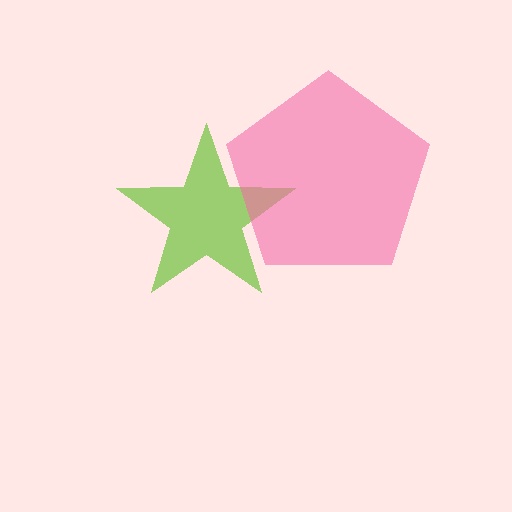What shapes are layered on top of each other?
The layered shapes are: a lime star, a pink pentagon.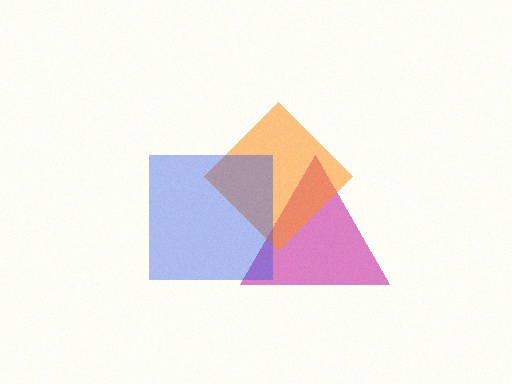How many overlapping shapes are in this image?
There are 3 overlapping shapes in the image.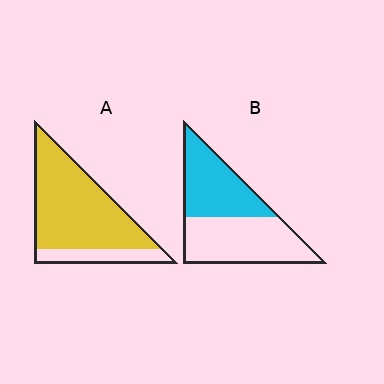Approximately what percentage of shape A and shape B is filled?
A is approximately 80% and B is approximately 45%.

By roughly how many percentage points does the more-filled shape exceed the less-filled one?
By roughly 35 percentage points (A over B).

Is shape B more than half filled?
No.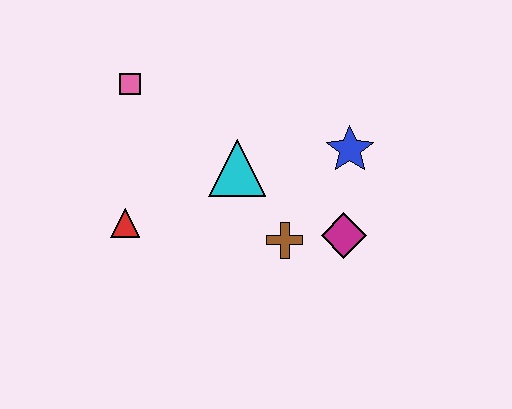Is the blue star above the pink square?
No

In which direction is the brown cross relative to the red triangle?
The brown cross is to the right of the red triangle.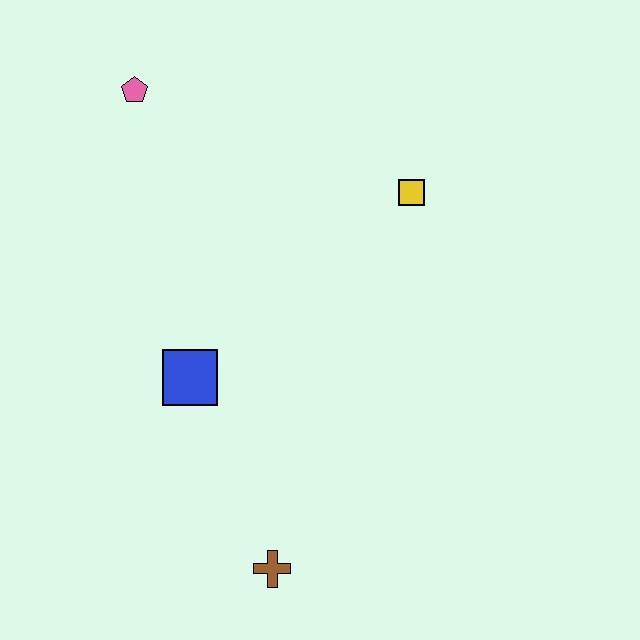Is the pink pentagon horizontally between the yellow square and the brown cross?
No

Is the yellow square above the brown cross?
Yes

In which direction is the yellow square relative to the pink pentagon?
The yellow square is to the right of the pink pentagon.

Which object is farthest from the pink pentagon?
The brown cross is farthest from the pink pentagon.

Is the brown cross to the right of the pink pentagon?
Yes